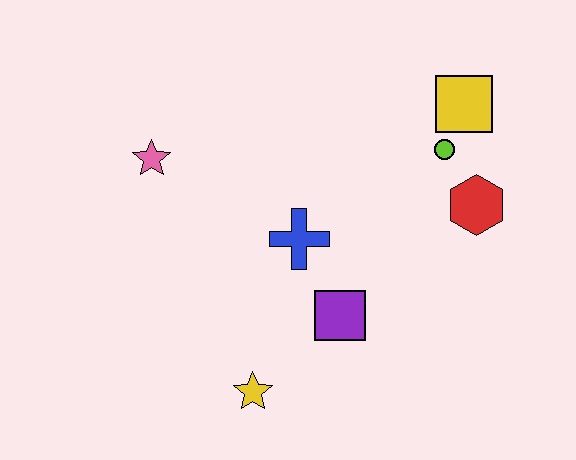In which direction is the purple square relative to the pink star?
The purple square is to the right of the pink star.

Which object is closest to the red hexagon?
The lime circle is closest to the red hexagon.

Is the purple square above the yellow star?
Yes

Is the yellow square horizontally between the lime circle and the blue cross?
No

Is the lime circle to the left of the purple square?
No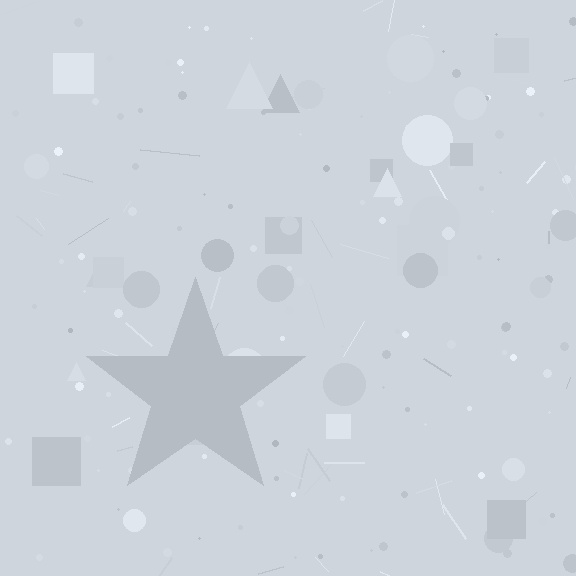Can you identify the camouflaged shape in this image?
The camouflaged shape is a star.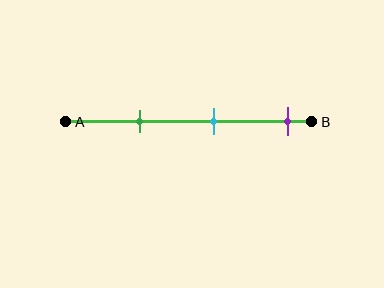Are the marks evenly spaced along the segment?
Yes, the marks are approximately evenly spaced.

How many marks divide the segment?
There are 3 marks dividing the segment.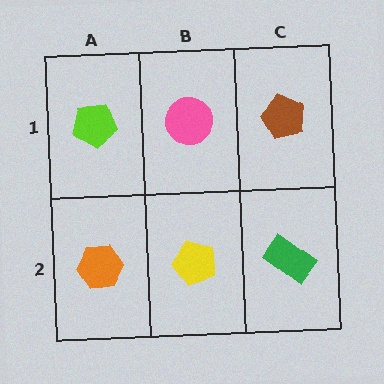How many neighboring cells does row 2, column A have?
2.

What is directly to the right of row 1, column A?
A pink circle.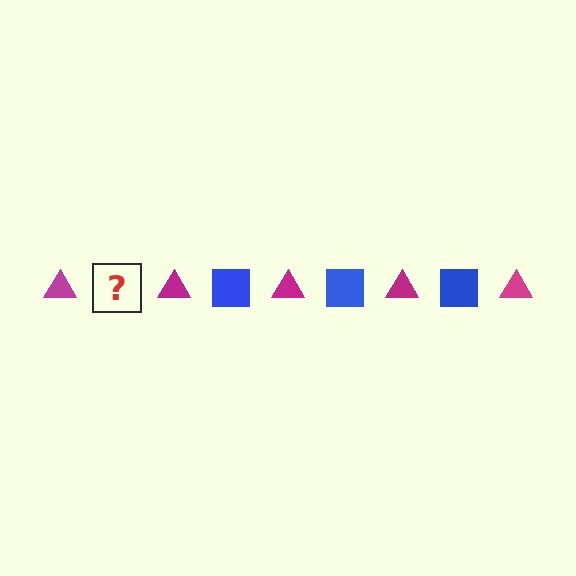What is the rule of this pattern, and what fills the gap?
The rule is that the pattern alternates between magenta triangle and blue square. The gap should be filled with a blue square.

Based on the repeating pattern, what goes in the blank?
The blank should be a blue square.